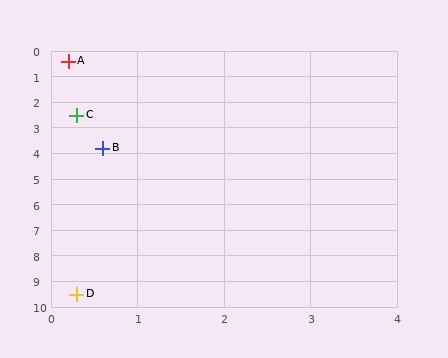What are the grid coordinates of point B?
Point B is at approximately (0.6, 3.8).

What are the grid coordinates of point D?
Point D is at approximately (0.3, 9.5).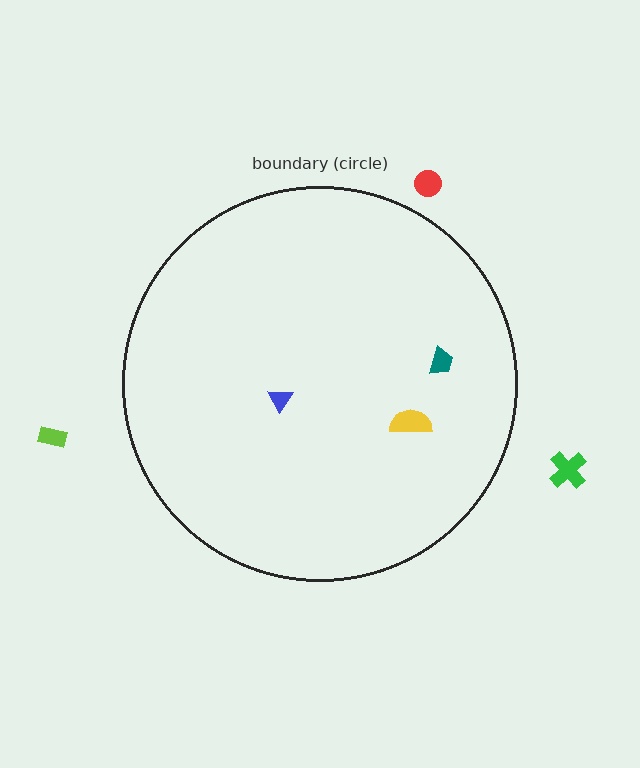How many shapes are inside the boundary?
3 inside, 3 outside.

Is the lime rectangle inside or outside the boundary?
Outside.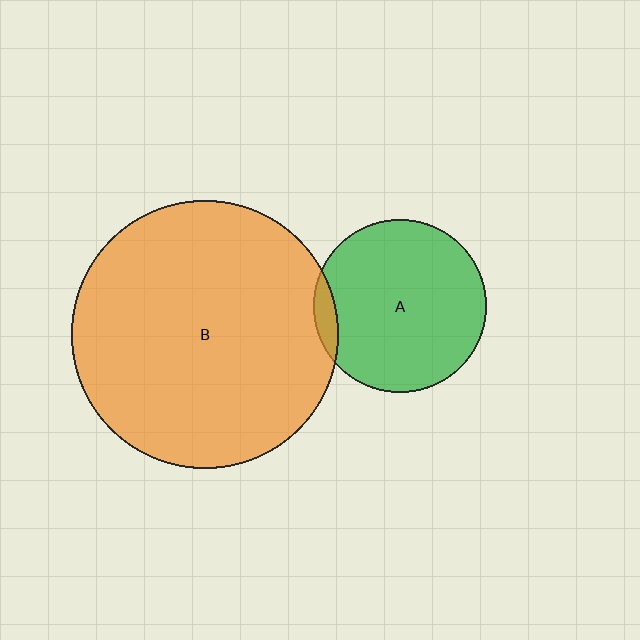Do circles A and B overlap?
Yes.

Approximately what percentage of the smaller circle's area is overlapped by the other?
Approximately 5%.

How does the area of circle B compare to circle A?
Approximately 2.4 times.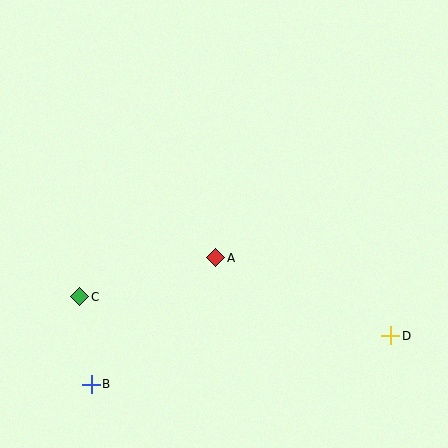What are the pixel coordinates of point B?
Point B is at (91, 384).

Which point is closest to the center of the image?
Point A at (216, 258) is closest to the center.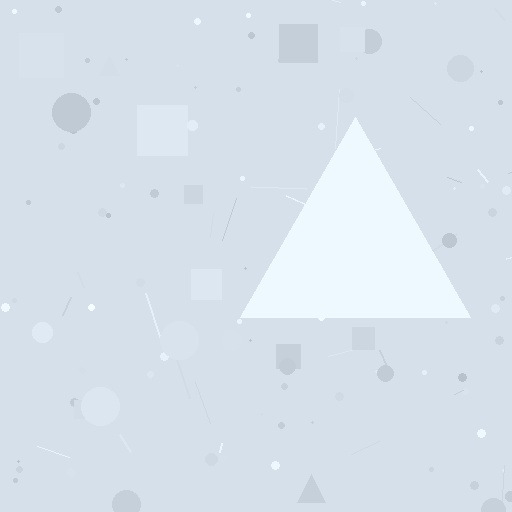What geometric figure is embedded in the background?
A triangle is embedded in the background.